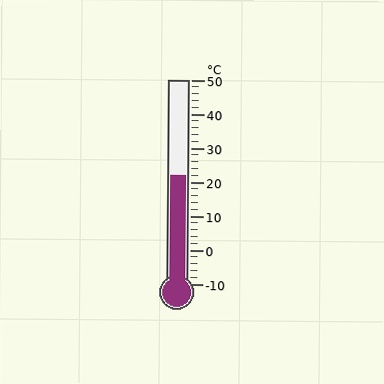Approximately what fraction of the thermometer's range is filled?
The thermometer is filled to approximately 55% of its range.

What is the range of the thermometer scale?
The thermometer scale ranges from -10°C to 50°C.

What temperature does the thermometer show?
The thermometer shows approximately 22°C.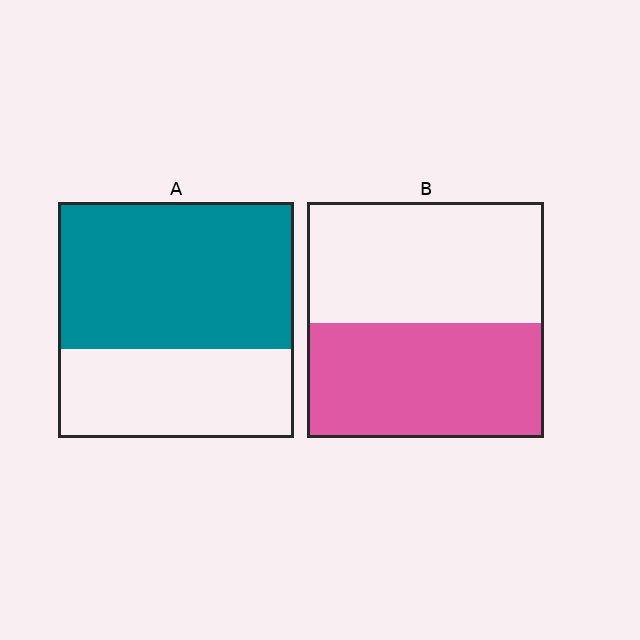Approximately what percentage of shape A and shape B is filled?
A is approximately 60% and B is approximately 50%.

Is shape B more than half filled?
Roughly half.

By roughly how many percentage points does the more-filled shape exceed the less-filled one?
By roughly 15 percentage points (A over B).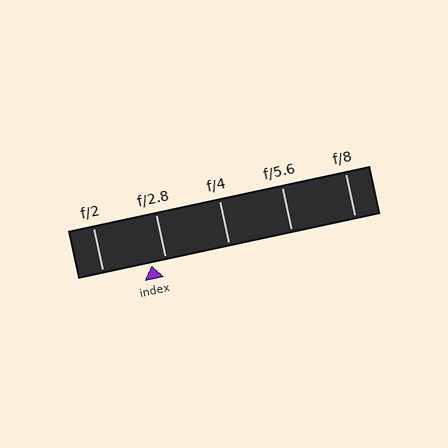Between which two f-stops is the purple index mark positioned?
The index mark is between f/2 and f/2.8.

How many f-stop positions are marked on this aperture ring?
There are 5 f-stop positions marked.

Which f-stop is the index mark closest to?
The index mark is closest to f/2.8.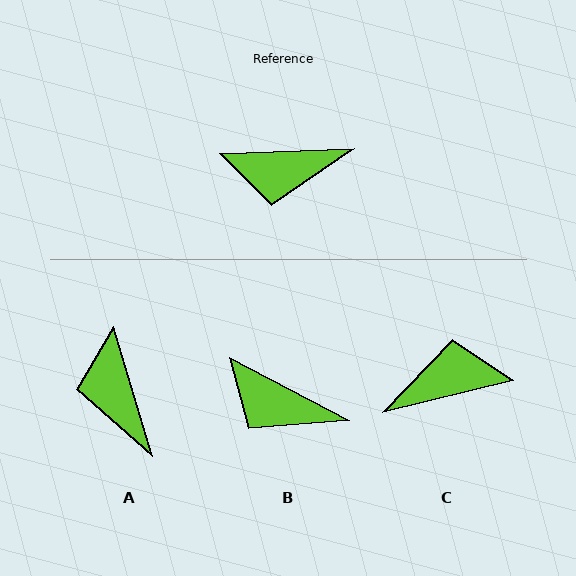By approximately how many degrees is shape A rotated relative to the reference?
Approximately 75 degrees clockwise.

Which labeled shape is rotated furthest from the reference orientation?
C, about 168 degrees away.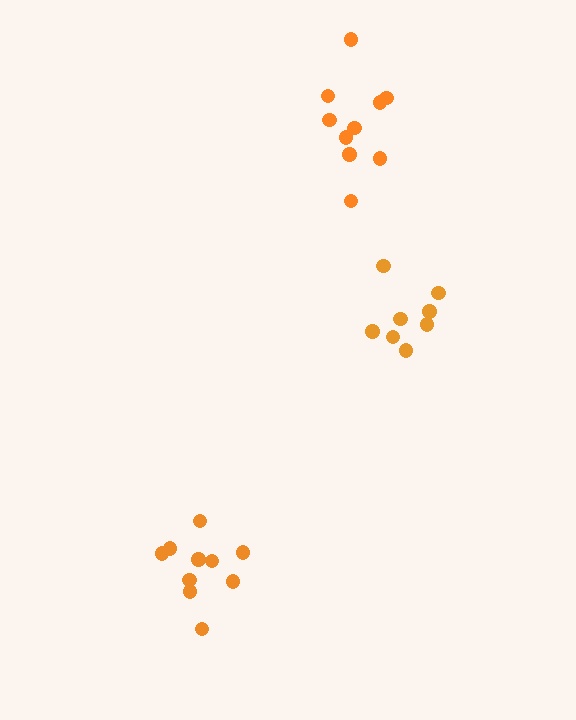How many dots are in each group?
Group 1: 10 dots, Group 2: 10 dots, Group 3: 8 dots (28 total).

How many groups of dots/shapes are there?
There are 3 groups.